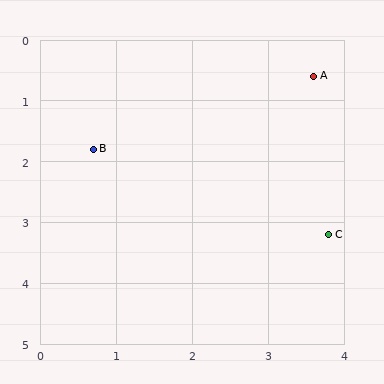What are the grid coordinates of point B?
Point B is at approximately (0.7, 1.8).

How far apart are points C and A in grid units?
Points C and A are about 2.6 grid units apart.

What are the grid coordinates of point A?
Point A is at approximately (3.6, 0.6).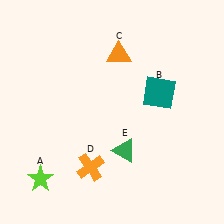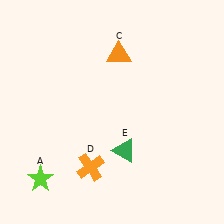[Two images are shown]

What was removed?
The teal square (B) was removed in Image 2.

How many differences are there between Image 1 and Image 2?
There is 1 difference between the two images.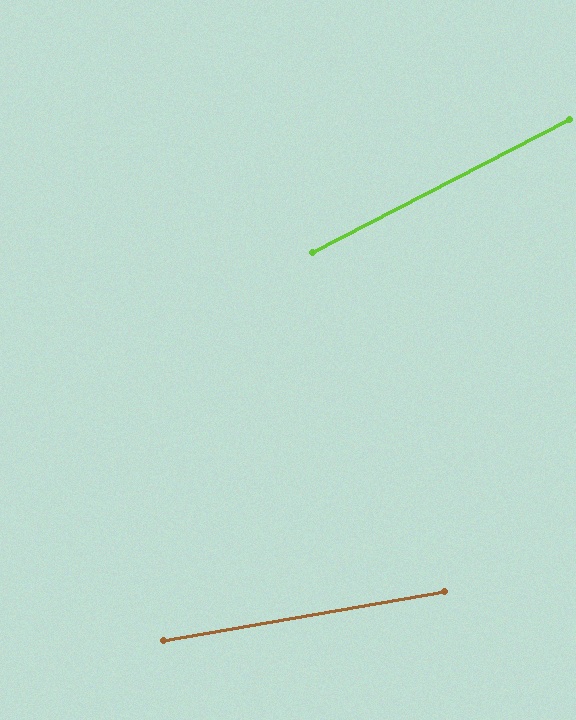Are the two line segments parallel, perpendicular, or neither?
Neither parallel nor perpendicular — they differ by about 17°.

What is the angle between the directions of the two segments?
Approximately 17 degrees.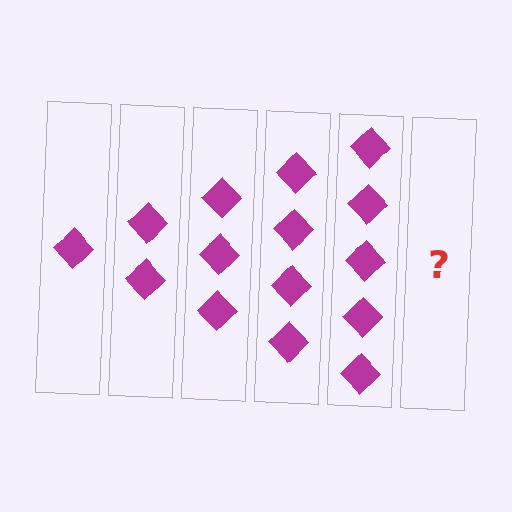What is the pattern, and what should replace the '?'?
The pattern is that each step adds one more diamond. The '?' should be 6 diamonds.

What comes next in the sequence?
The next element should be 6 diamonds.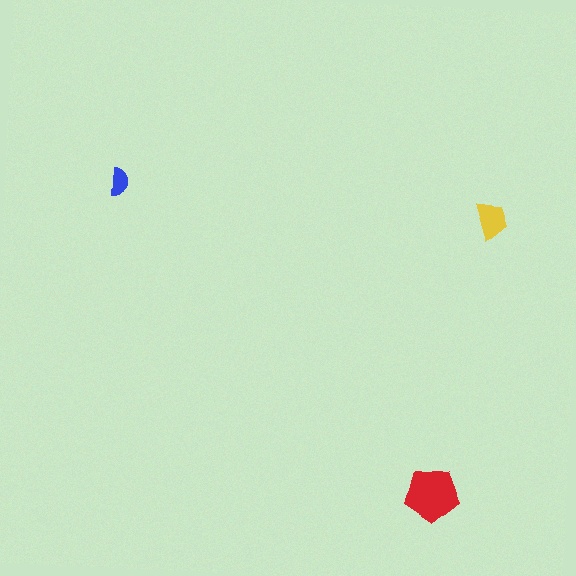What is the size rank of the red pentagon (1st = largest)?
1st.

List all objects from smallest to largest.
The blue semicircle, the yellow trapezoid, the red pentagon.